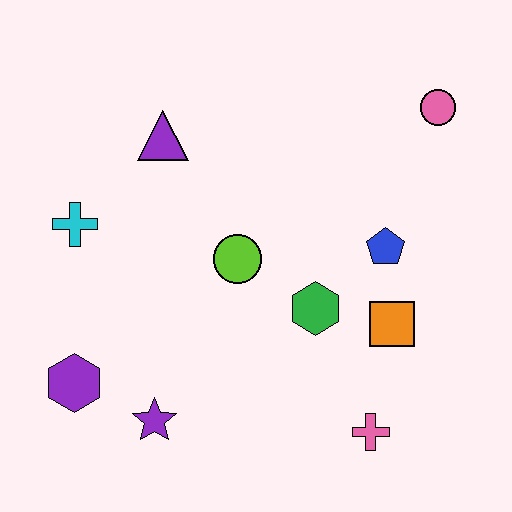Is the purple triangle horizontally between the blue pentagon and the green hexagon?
No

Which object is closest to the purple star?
The purple hexagon is closest to the purple star.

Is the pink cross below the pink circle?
Yes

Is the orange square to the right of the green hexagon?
Yes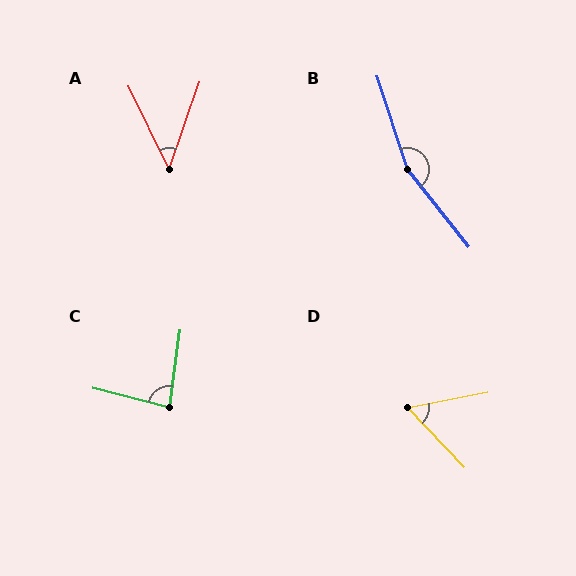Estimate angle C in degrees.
Approximately 84 degrees.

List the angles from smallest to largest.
A (45°), D (58°), C (84°), B (160°).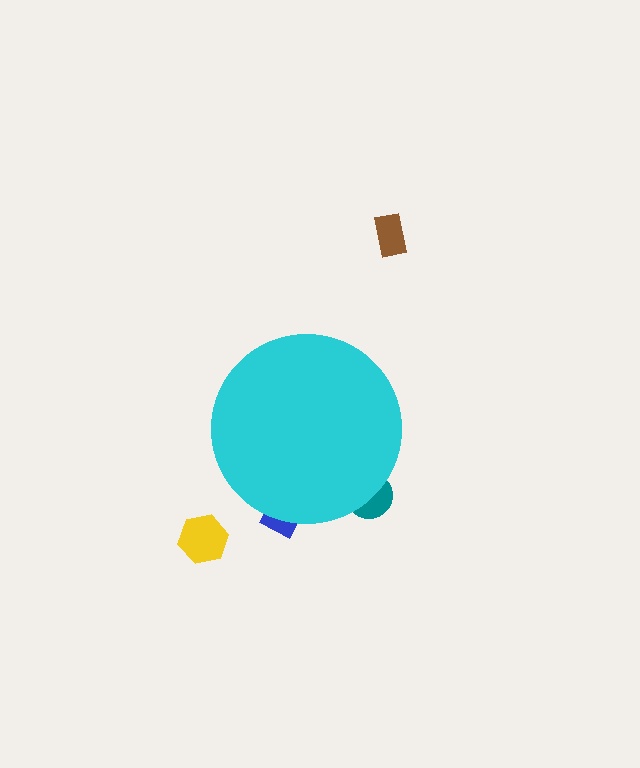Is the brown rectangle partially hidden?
No, the brown rectangle is fully visible.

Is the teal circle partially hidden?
Yes, the teal circle is partially hidden behind the cyan circle.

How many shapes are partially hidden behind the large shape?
2 shapes are partially hidden.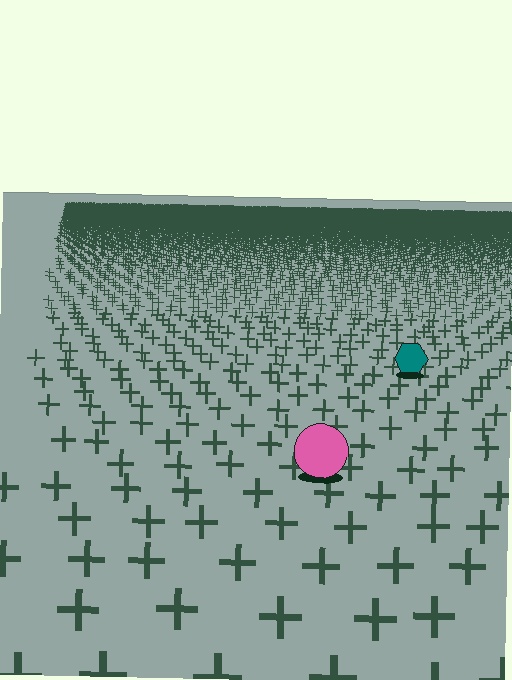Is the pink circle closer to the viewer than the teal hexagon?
Yes. The pink circle is closer — you can tell from the texture gradient: the ground texture is coarser near it.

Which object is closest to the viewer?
The pink circle is closest. The texture marks near it are larger and more spread out.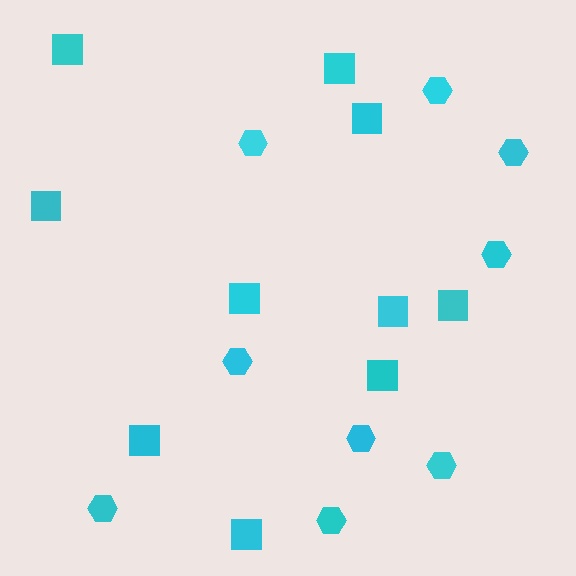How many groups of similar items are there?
There are 2 groups: one group of hexagons (9) and one group of squares (10).